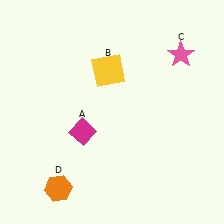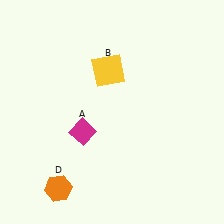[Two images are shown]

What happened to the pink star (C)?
The pink star (C) was removed in Image 2. It was in the top-right area of Image 1.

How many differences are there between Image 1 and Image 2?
There is 1 difference between the two images.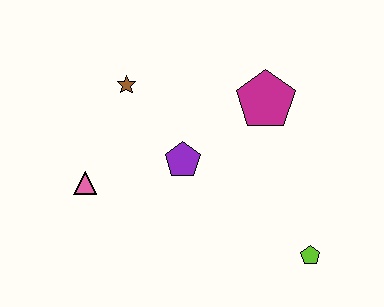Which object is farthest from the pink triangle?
The lime pentagon is farthest from the pink triangle.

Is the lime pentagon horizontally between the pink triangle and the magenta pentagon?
No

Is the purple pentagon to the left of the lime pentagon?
Yes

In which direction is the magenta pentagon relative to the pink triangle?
The magenta pentagon is to the right of the pink triangle.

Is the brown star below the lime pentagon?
No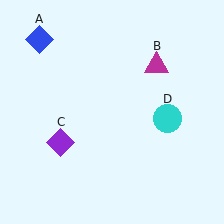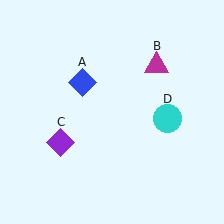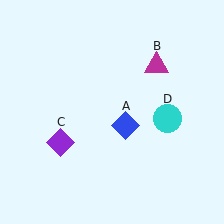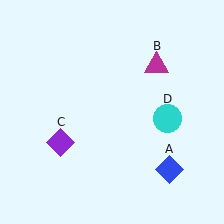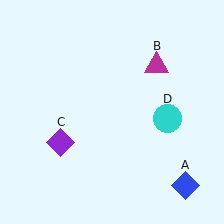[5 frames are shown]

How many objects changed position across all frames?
1 object changed position: blue diamond (object A).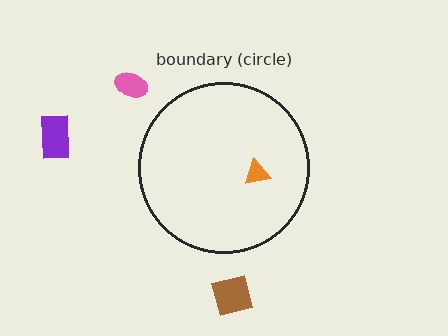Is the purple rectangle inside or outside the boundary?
Outside.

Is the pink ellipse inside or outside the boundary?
Outside.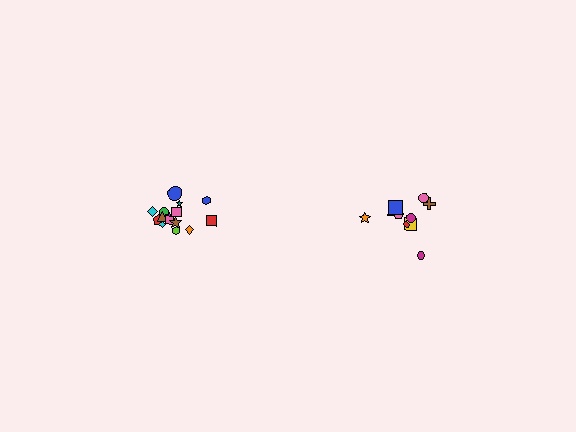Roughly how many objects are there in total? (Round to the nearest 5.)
Roughly 25 objects in total.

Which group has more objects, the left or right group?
The left group.